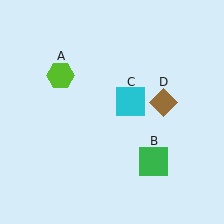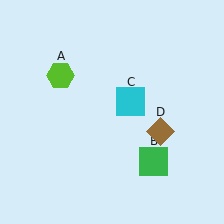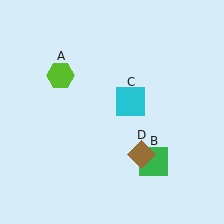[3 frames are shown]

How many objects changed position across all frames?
1 object changed position: brown diamond (object D).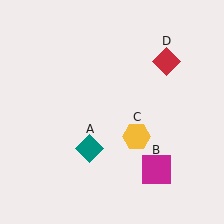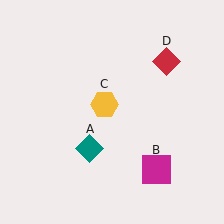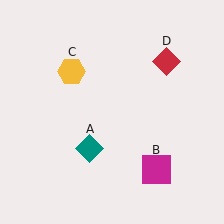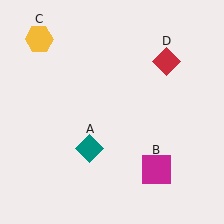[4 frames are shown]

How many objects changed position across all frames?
1 object changed position: yellow hexagon (object C).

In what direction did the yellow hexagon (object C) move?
The yellow hexagon (object C) moved up and to the left.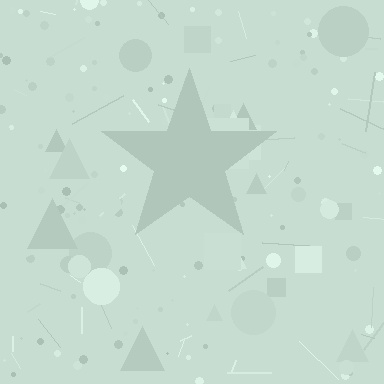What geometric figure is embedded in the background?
A star is embedded in the background.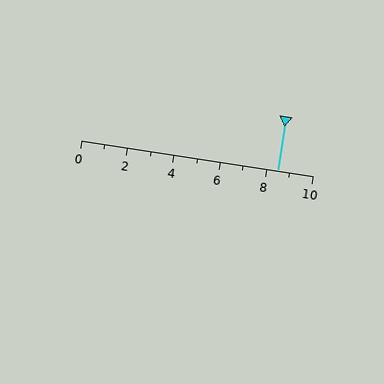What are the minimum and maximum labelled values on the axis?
The axis runs from 0 to 10.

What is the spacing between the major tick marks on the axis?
The major ticks are spaced 2 apart.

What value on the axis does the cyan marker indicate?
The marker indicates approximately 8.5.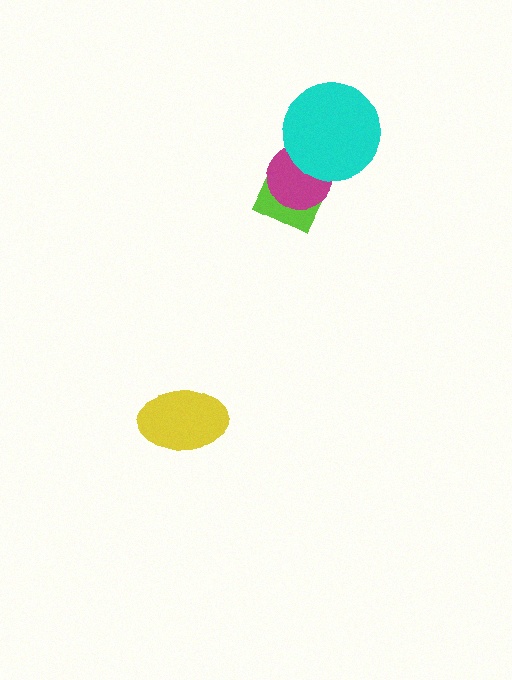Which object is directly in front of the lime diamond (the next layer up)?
The magenta circle is directly in front of the lime diamond.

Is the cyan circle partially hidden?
No, no other shape covers it.